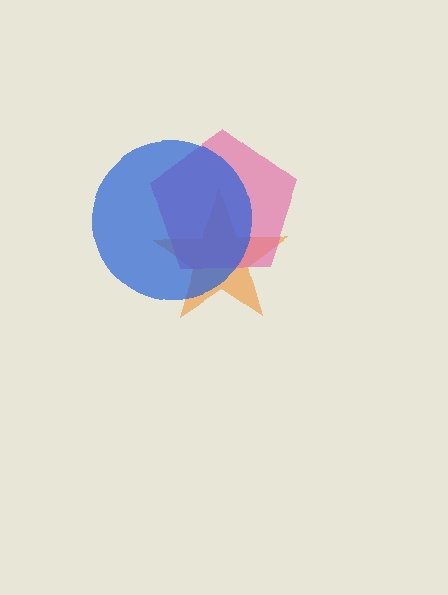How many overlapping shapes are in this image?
There are 3 overlapping shapes in the image.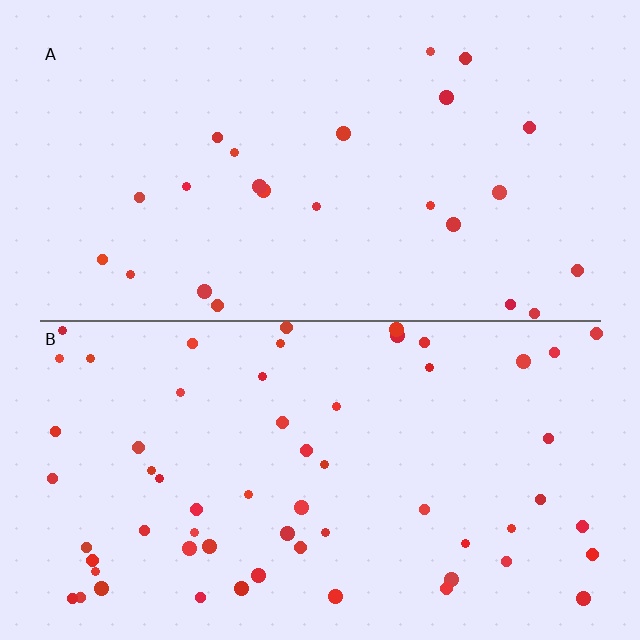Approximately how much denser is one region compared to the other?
Approximately 2.5× — region B over region A.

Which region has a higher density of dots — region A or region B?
B (the bottom).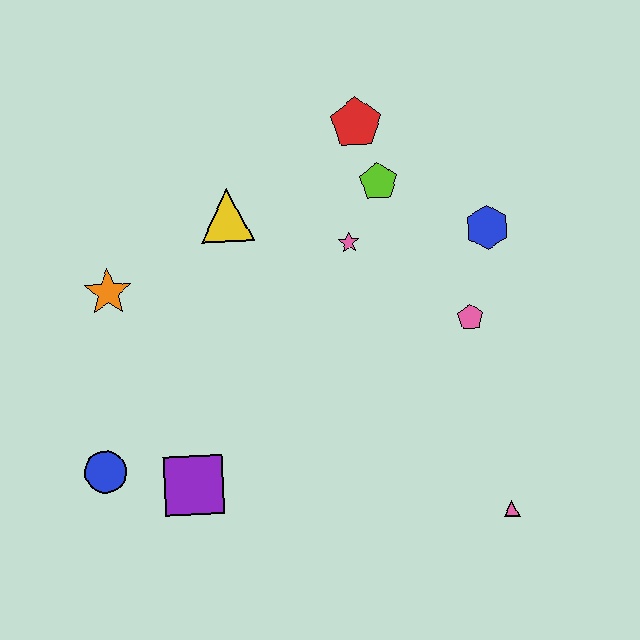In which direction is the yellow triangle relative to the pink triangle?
The yellow triangle is above the pink triangle.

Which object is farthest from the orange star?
The pink triangle is farthest from the orange star.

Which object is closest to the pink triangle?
The pink pentagon is closest to the pink triangle.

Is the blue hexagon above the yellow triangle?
No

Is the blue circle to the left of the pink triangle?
Yes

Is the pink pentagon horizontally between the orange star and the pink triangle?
Yes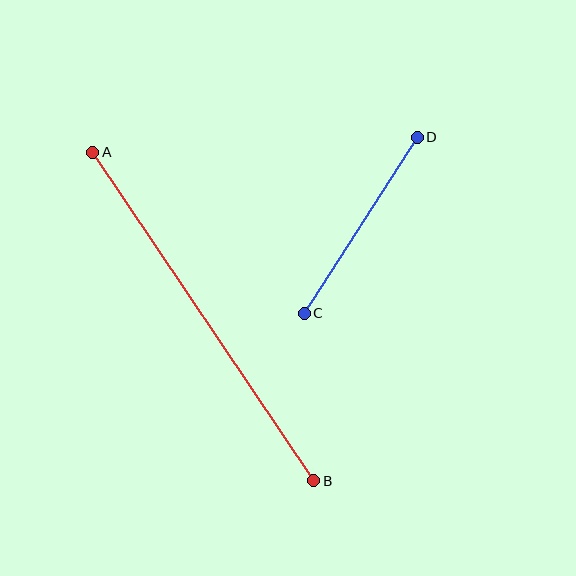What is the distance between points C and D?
The distance is approximately 209 pixels.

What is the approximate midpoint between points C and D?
The midpoint is at approximately (361, 225) pixels.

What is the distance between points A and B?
The distance is approximately 396 pixels.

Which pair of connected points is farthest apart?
Points A and B are farthest apart.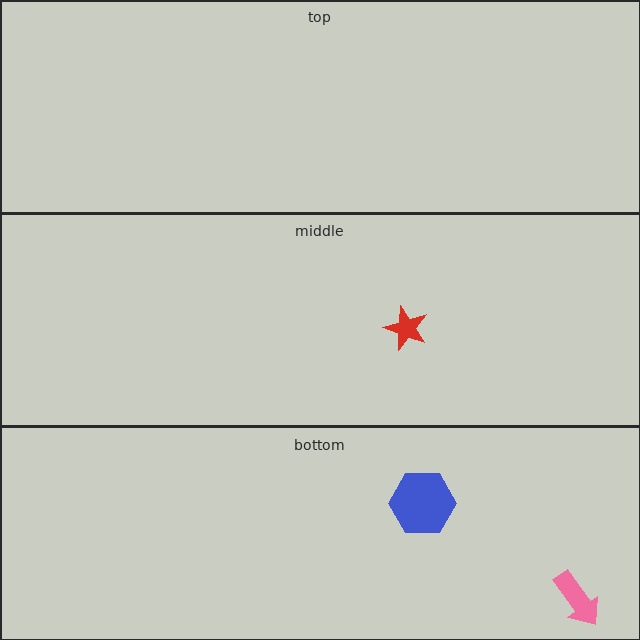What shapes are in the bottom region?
The pink arrow, the blue hexagon.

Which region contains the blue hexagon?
The bottom region.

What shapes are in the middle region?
The red star.